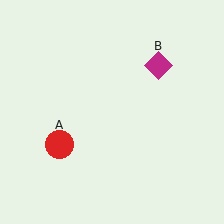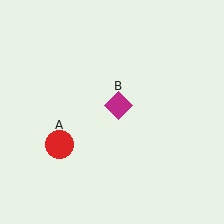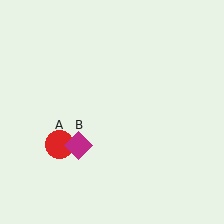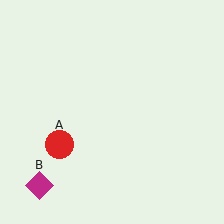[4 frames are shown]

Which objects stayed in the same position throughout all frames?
Red circle (object A) remained stationary.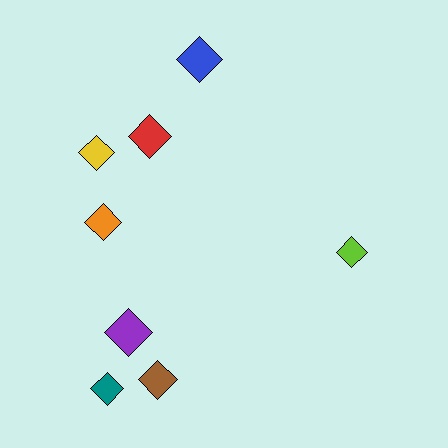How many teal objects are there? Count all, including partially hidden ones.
There is 1 teal object.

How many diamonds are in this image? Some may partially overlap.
There are 8 diamonds.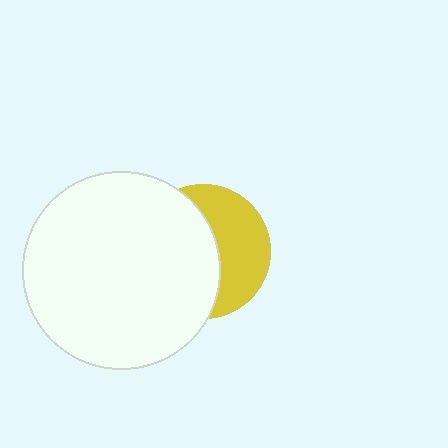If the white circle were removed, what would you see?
You would see the complete yellow circle.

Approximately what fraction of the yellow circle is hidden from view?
Roughly 57% of the yellow circle is hidden behind the white circle.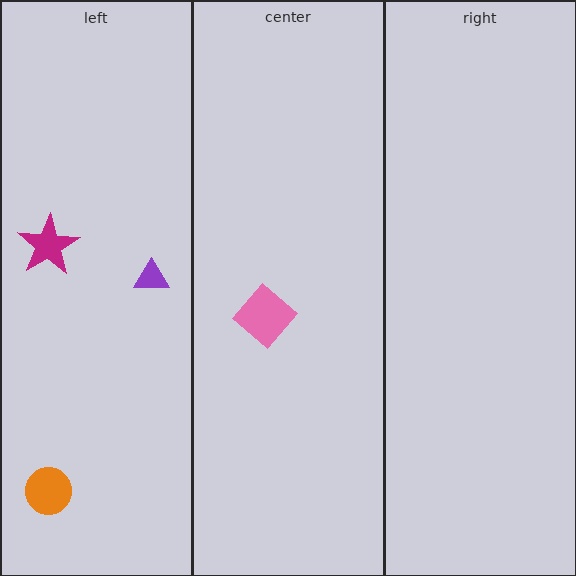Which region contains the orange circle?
The left region.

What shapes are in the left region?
The purple triangle, the magenta star, the orange circle.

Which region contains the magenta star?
The left region.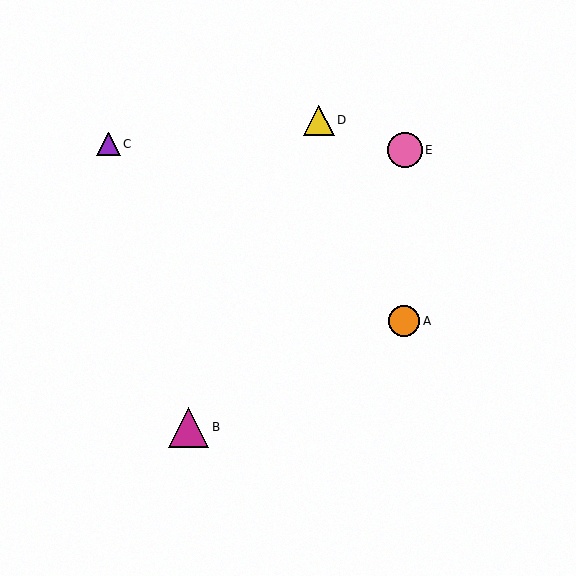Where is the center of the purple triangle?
The center of the purple triangle is at (108, 144).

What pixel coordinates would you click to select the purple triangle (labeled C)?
Click at (108, 144) to select the purple triangle C.